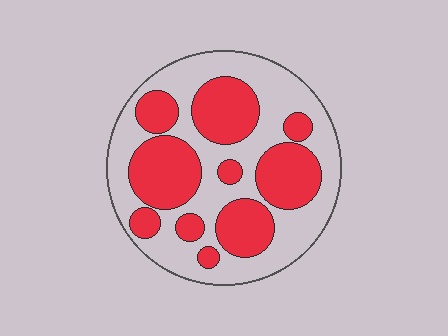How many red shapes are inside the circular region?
10.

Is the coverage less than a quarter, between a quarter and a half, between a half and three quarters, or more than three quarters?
Between a quarter and a half.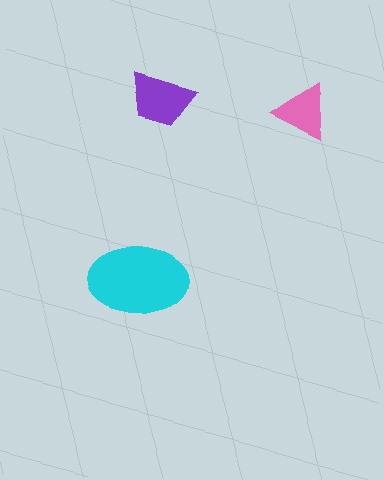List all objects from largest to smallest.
The cyan ellipse, the purple trapezoid, the pink triangle.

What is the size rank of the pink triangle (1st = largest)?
3rd.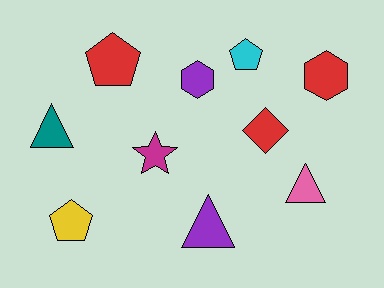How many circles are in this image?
There are no circles.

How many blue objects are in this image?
There are no blue objects.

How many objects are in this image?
There are 10 objects.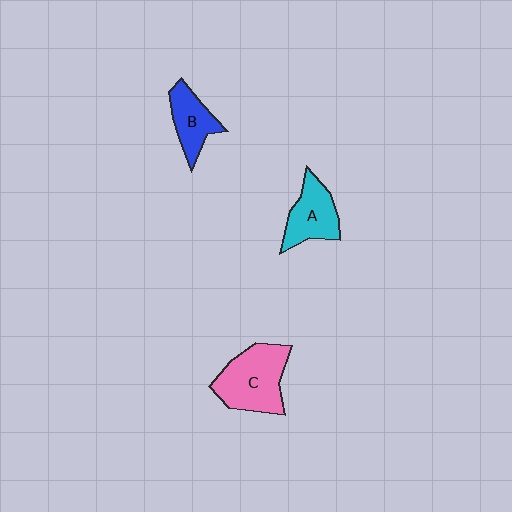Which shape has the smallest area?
Shape B (blue).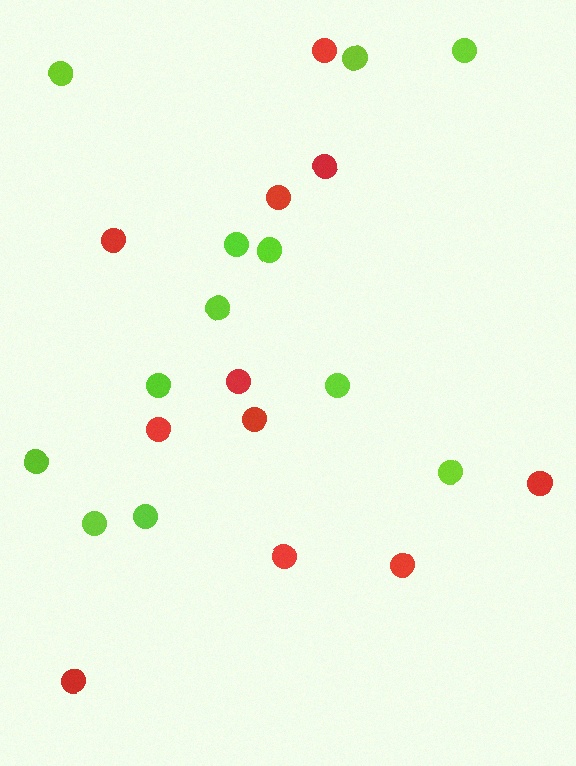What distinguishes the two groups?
There are 2 groups: one group of red circles (11) and one group of lime circles (12).